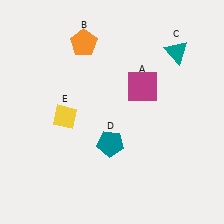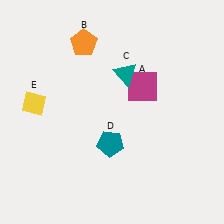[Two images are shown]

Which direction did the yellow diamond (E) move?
The yellow diamond (E) moved left.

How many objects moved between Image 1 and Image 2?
2 objects moved between the two images.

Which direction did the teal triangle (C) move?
The teal triangle (C) moved left.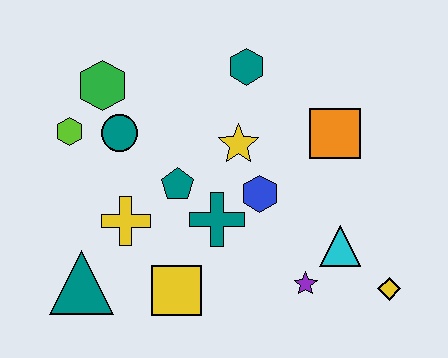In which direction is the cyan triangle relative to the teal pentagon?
The cyan triangle is to the right of the teal pentagon.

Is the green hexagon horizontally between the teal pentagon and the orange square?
No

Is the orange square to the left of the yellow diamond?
Yes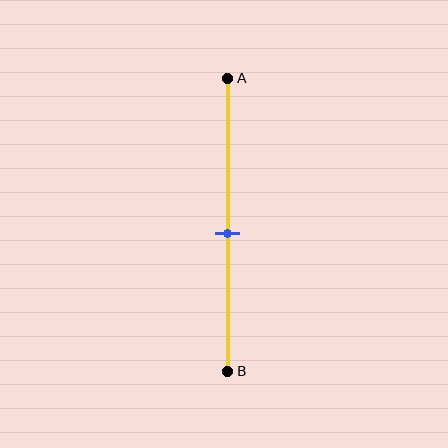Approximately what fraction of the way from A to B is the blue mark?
The blue mark is approximately 55% of the way from A to B.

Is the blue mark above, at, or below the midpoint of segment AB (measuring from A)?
The blue mark is below the midpoint of segment AB.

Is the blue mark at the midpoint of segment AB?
No, the mark is at about 55% from A, not at the 50% midpoint.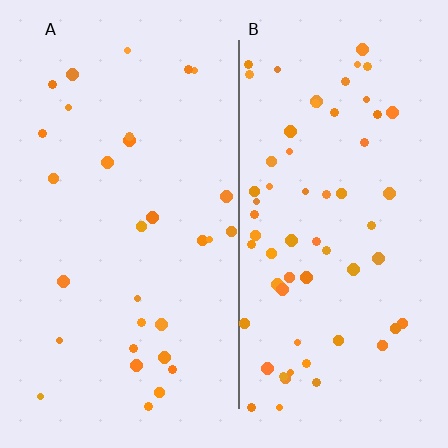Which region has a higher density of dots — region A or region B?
B (the right).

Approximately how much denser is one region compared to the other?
Approximately 2.1× — region B over region A.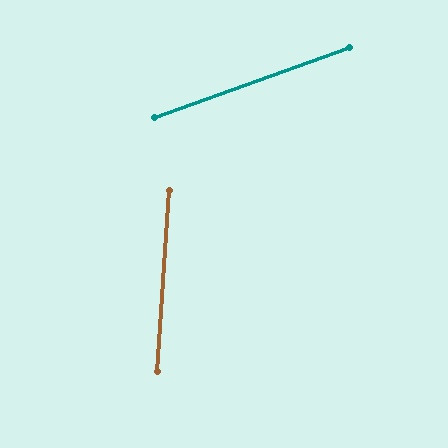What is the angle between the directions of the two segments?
Approximately 67 degrees.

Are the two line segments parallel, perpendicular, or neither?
Neither parallel nor perpendicular — they differ by about 67°.